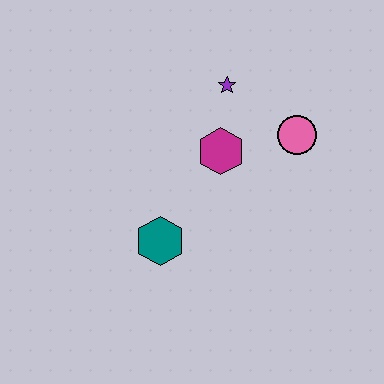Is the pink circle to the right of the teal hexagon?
Yes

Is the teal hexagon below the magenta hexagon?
Yes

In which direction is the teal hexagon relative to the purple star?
The teal hexagon is below the purple star.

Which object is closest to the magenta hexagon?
The purple star is closest to the magenta hexagon.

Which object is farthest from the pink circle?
The teal hexagon is farthest from the pink circle.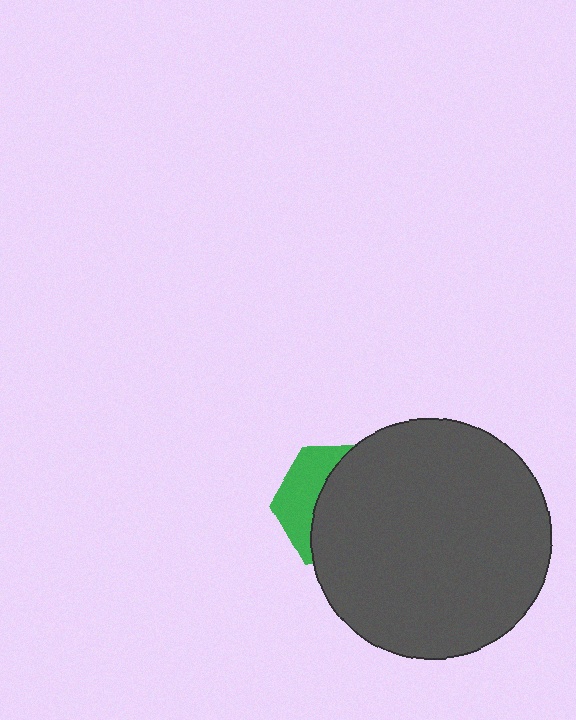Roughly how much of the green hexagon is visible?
A small part of it is visible (roughly 34%).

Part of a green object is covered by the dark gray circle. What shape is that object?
It is a hexagon.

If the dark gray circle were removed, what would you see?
You would see the complete green hexagon.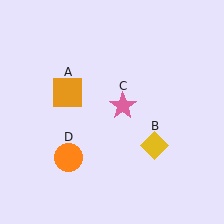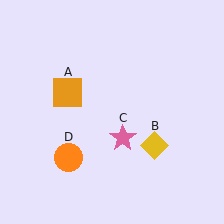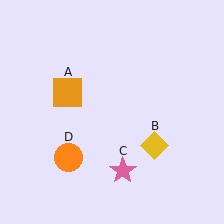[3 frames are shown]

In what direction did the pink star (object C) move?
The pink star (object C) moved down.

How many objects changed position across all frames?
1 object changed position: pink star (object C).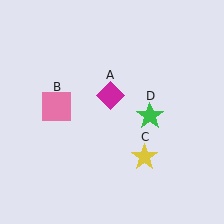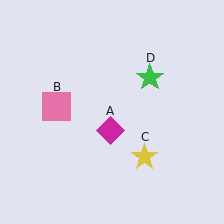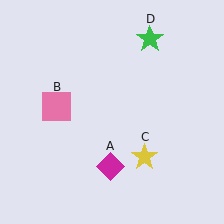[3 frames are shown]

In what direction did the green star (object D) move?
The green star (object D) moved up.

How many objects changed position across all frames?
2 objects changed position: magenta diamond (object A), green star (object D).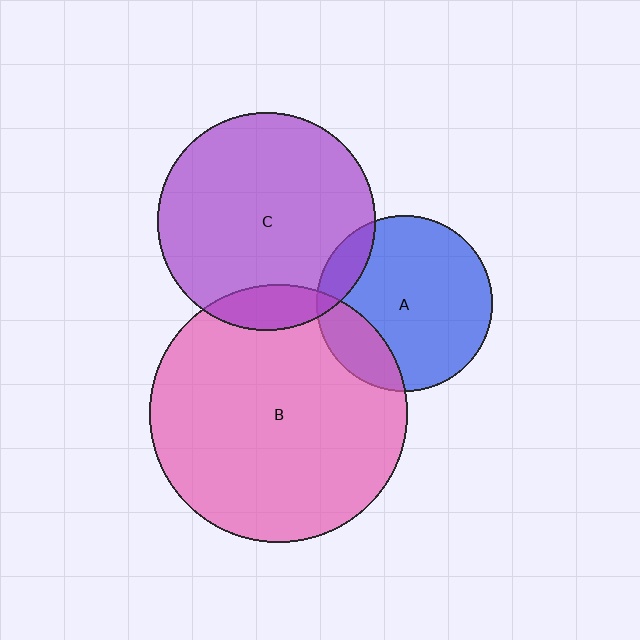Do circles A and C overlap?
Yes.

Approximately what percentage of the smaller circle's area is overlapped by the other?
Approximately 10%.